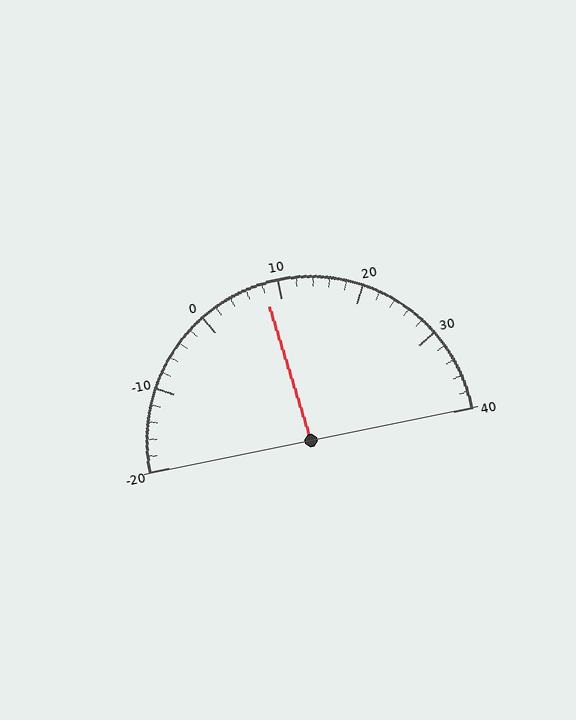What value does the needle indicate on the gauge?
The needle indicates approximately 8.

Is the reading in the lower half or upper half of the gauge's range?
The reading is in the lower half of the range (-20 to 40).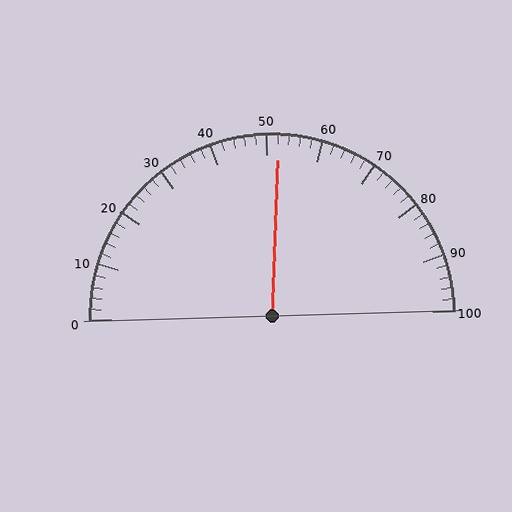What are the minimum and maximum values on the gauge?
The gauge ranges from 0 to 100.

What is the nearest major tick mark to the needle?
The nearest major tick mark is 50.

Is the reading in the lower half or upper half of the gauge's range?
The reading is in the upper half of the range (0 to 100).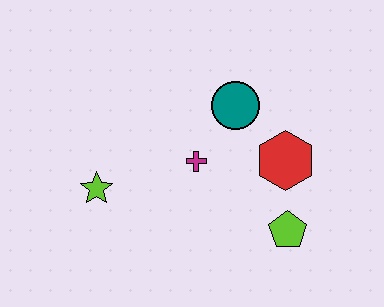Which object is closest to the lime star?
The magenta cross is closest to the lime star.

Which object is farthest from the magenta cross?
The lime pentagon is farthest from the magenta cross.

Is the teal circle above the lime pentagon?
Yes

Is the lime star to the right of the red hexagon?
No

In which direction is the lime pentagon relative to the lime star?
The lime pentagon is to the right of the lime star.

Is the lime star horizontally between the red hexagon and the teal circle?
No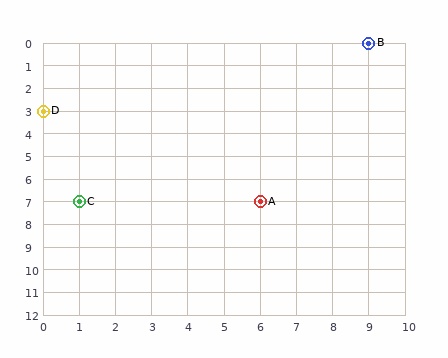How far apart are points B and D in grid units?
Points B and D are 9 columns and 3 rows apart (about 9.5 grid units diagonally).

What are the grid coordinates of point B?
Point B is at grid coordinates (9, 0).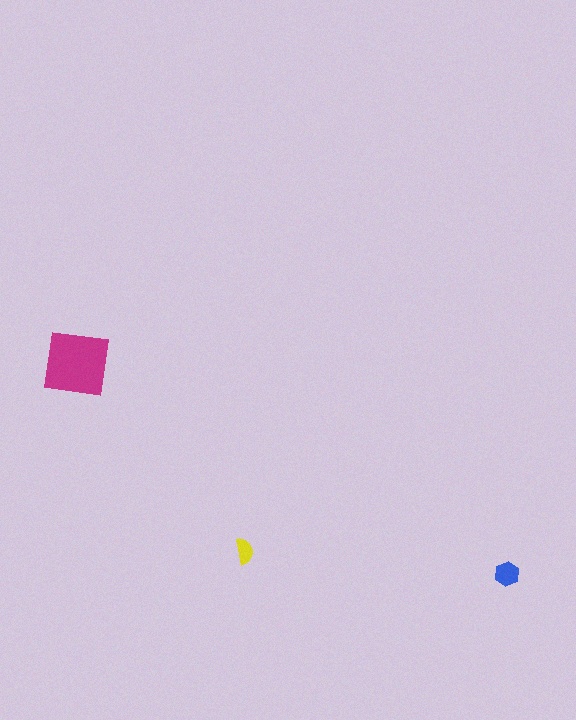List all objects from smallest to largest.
The yellow semicircle, the blue hexagon, the magenta square.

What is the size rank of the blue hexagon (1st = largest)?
2nd.